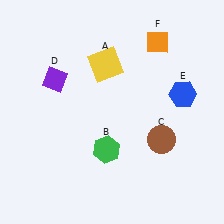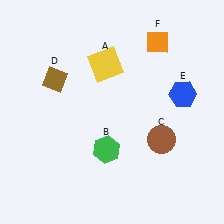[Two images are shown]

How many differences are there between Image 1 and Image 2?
There is 1 difference between the two images.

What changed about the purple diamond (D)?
In Image 1, D is purple. In Image 2, it changed to brown.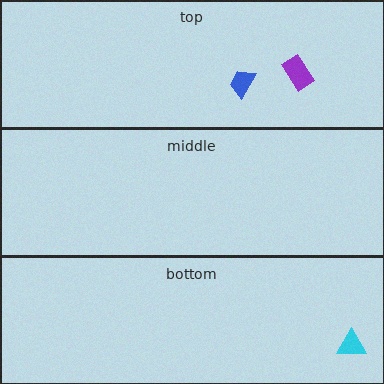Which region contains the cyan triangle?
The bottom region.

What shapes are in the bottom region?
The cyan triangle.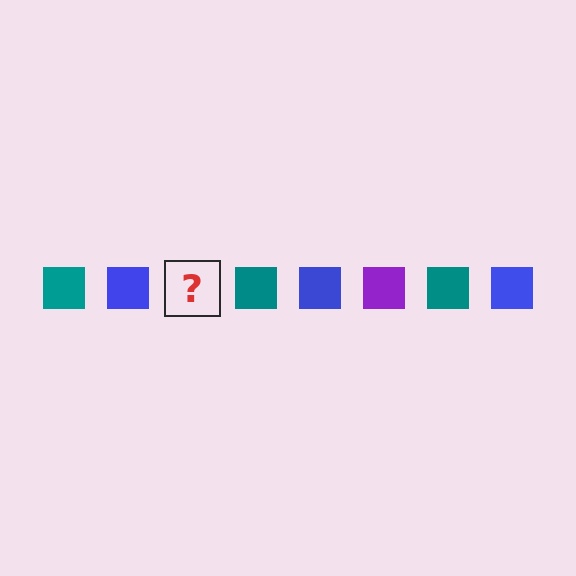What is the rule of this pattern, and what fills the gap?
The rule is that the pattern cycles through teal, blue, purple squares. The gap should be filled with a purple square.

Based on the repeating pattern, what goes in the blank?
The blank should be a purple square.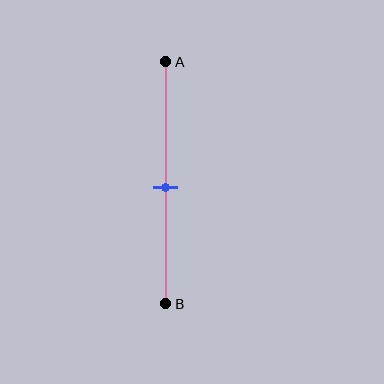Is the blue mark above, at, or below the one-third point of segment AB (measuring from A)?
The blue mark is below the one-third point of segment AB.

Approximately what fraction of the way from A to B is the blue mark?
The blue mark is approximately 50% of the way from A to B.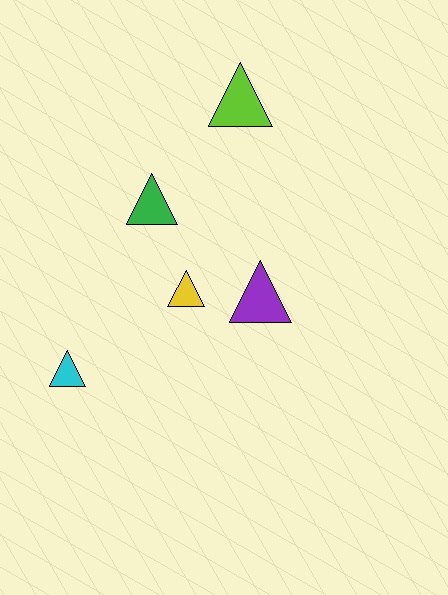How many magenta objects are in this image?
There are no magenta objects.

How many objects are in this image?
There are 5 objects.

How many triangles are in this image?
There are 5 triangles.